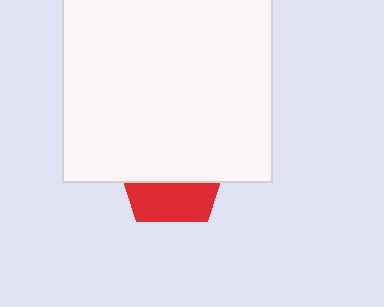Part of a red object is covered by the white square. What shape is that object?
It is a pentagon.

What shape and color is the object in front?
The object in front is a white square.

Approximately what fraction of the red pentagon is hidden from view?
Roughly 64% of the red pentagon is hidden behind the white square.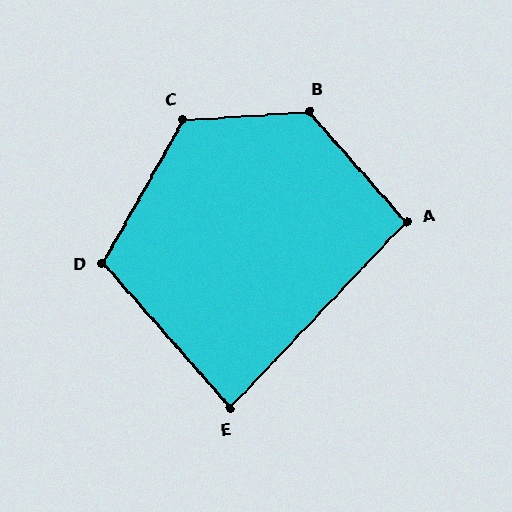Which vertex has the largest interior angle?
B, at approximately 127 degrees.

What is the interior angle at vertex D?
Approximately 109 degrees (obtuse).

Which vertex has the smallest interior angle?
E, at approximately 85 degrees.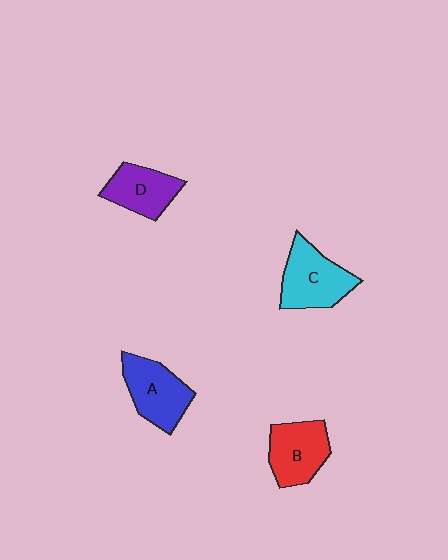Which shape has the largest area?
Shape C (cyan).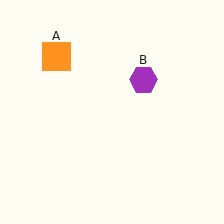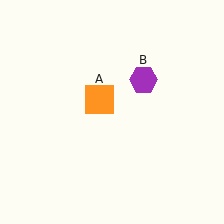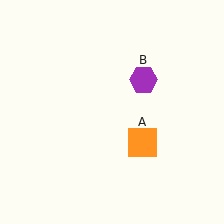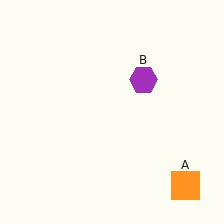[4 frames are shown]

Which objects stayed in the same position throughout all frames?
Purple hexagon (object B) remained stationary.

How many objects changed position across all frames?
1 object changed position: orange square (object A).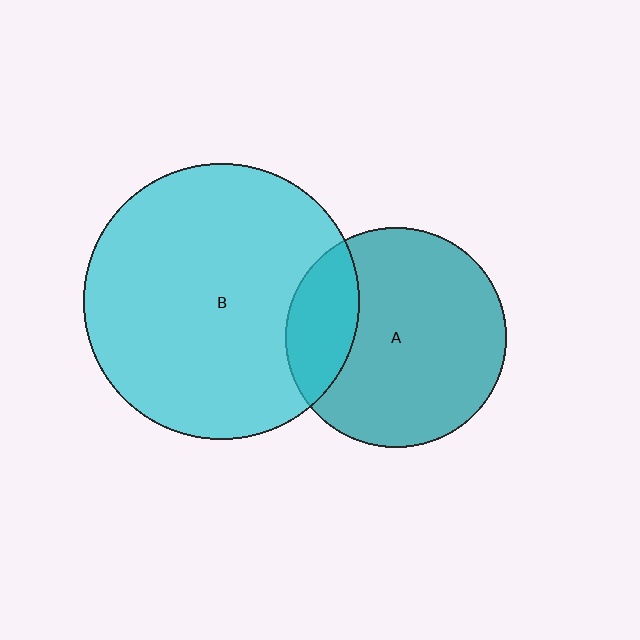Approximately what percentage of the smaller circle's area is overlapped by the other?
Approximately 20%.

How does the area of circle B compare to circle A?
Approximately 1.6 times.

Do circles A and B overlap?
Yes.